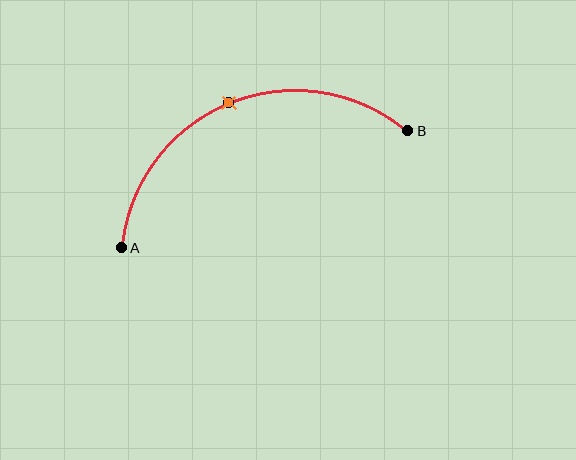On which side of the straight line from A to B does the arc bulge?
The arc bulges above the straight line connecting A and B.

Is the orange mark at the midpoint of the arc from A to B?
Yes. The orange mark lies on the arc at equal arc-length from both A and B — it is the arc midpoint.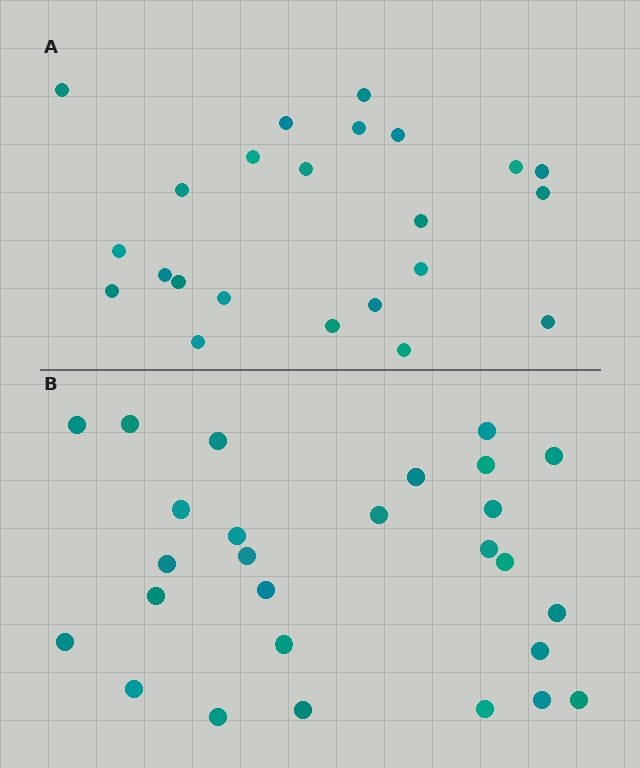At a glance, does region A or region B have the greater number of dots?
Region B (the bottom region) has more dots.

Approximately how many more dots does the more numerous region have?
Region B has about 4 more dots than region A.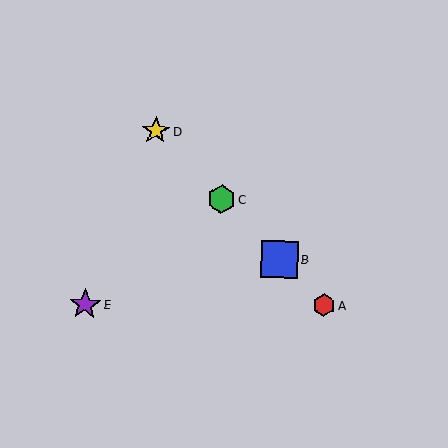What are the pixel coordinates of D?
Object D is at (156, 131).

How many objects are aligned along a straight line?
4 objects (A, B, C, D) are aligned along a straight line.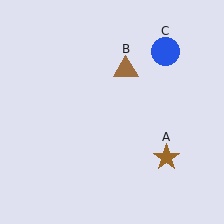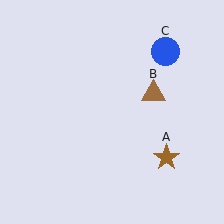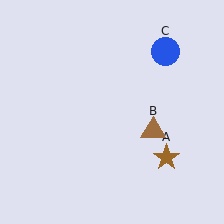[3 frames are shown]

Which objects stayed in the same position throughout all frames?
Brown star (object A) and blue circle (object C) remained stationary.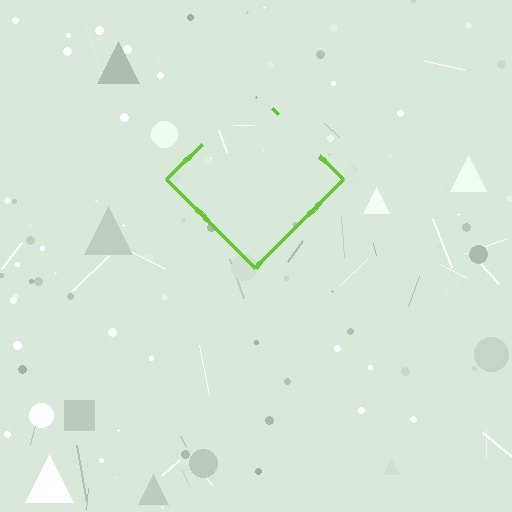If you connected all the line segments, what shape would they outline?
They would outline a diamond.